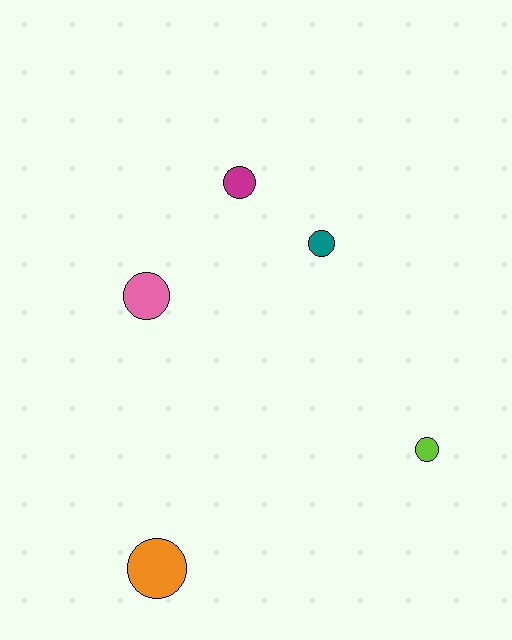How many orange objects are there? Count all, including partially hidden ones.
There is 1 orange object.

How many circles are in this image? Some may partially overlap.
There are 5 circles.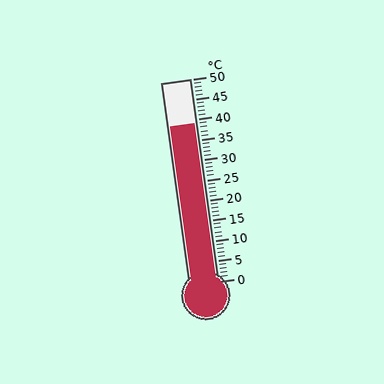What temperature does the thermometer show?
The thermometer shows approximately 39°C.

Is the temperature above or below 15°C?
The temperature is above 15°C.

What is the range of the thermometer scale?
The thermometer scale ranges from 0°C to 50°C.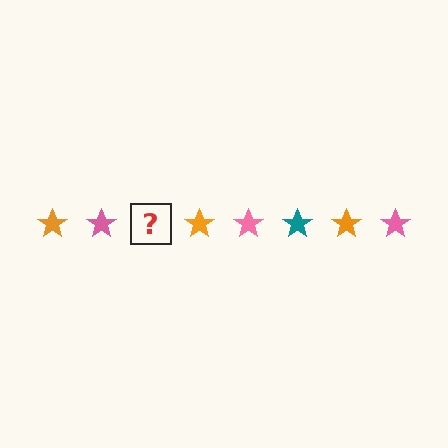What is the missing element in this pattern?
The missing element is a teal star.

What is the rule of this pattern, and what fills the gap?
The rule is that the pattern cycles through orange, pink, teal stars. The gap should be filled with a teal star.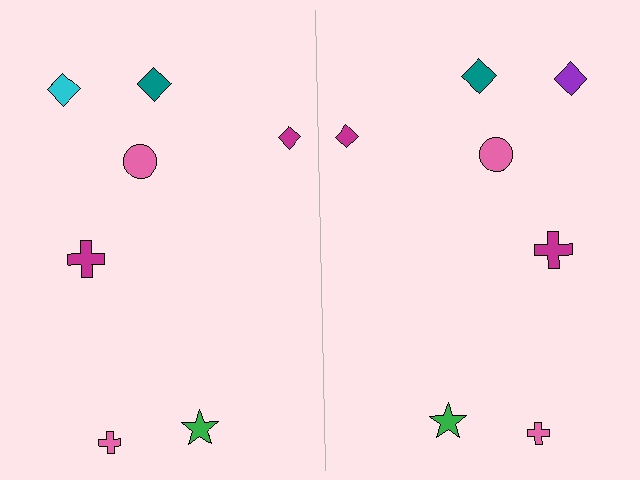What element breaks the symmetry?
The purple diamond on the right side breaks the symmetry — its mirror counterpart is cyan.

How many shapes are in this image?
There are 14 shapes in this image.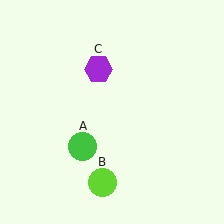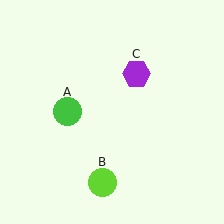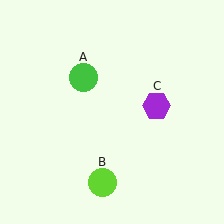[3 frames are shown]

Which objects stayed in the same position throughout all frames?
Lime circle (object B) remained stationary.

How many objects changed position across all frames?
2 objects changed position: green circle (object A), purple hexagon (object C).